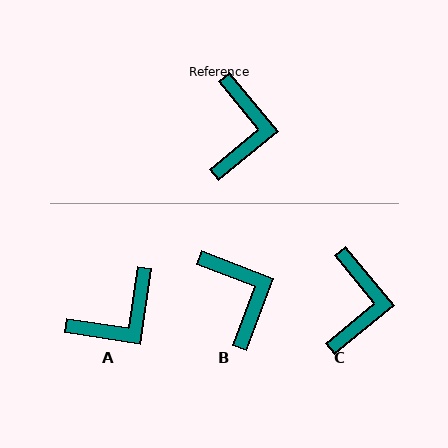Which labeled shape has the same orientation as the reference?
C.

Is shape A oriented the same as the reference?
No, it is off by about 48 degrees.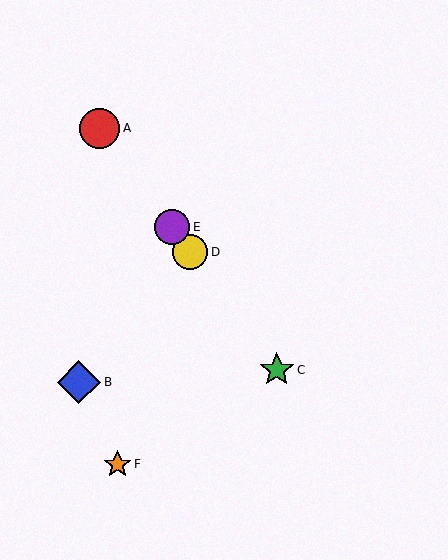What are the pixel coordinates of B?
Object B is at (79, 382).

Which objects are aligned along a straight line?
Objects A, C, D, E are aligned along a straight line.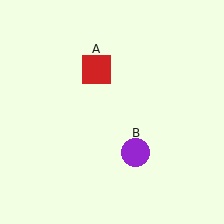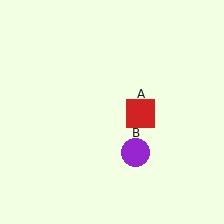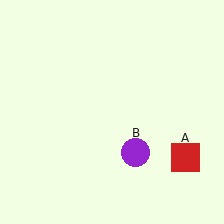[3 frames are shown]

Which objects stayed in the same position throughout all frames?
Purple circle (object B) remained stationary.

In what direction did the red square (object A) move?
The red square (object A) moved down and to the right.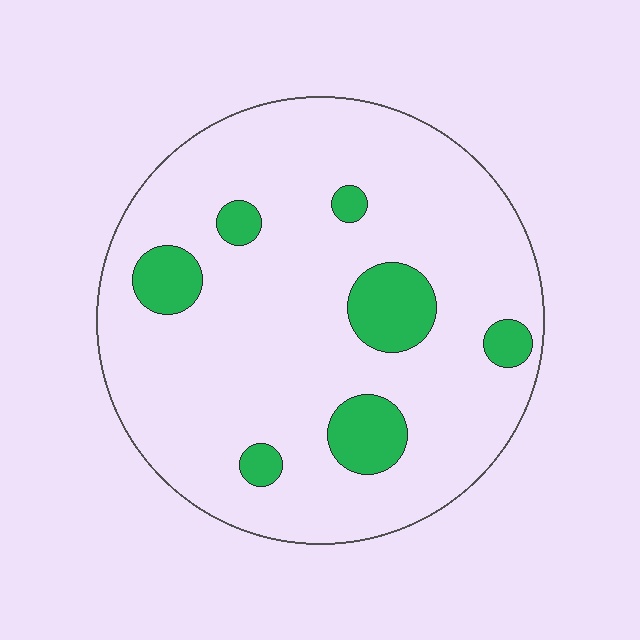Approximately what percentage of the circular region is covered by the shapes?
Approximately 15%.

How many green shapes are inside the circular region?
7.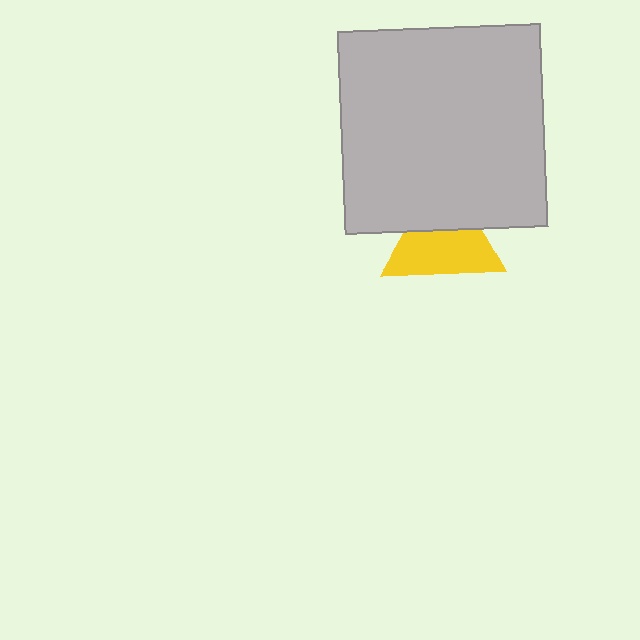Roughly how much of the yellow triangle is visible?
About half of it is visible (roughly 63%).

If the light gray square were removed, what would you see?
You would see the complete yellow triangle.